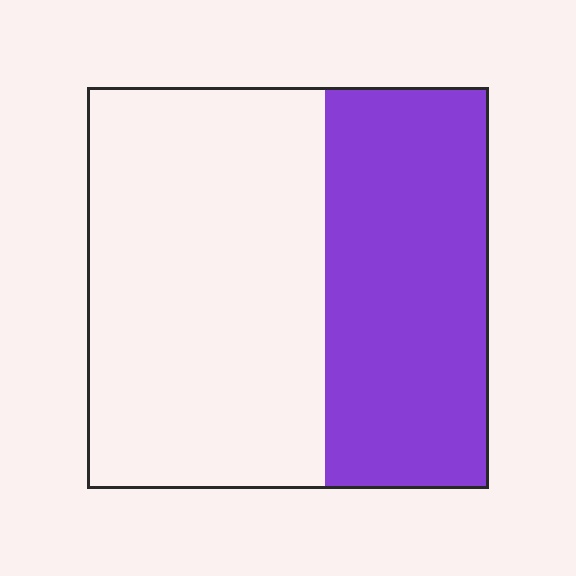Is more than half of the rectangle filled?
No.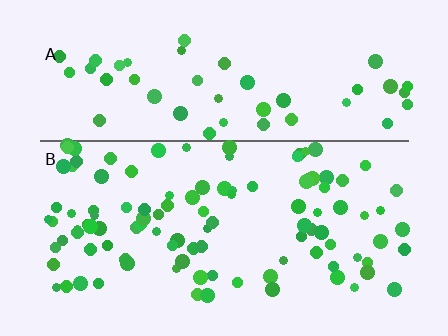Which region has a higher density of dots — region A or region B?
B (the bottom).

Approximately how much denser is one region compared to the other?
Approximately 2.1× — region B over region A.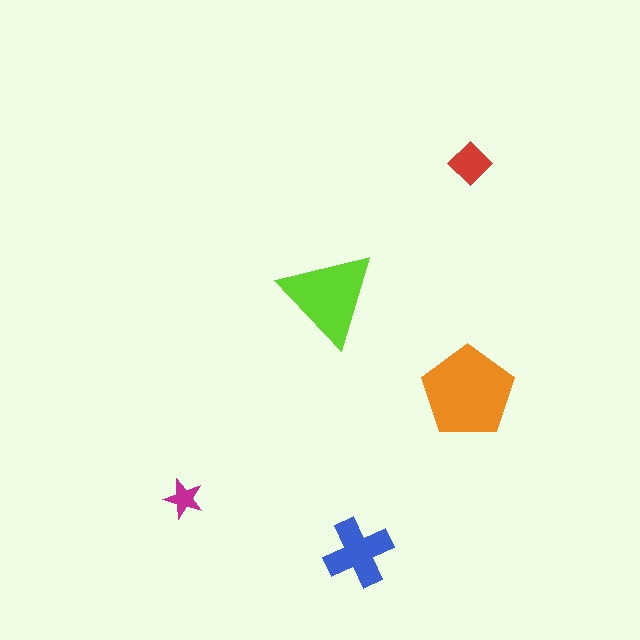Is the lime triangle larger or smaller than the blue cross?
Larger.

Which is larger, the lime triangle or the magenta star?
The lime triangle.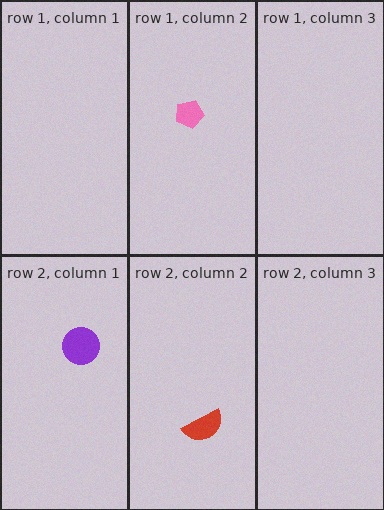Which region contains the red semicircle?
The row 2, column 2 region.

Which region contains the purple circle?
The row 2, column 1 region.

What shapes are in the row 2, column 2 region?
The red semicircle.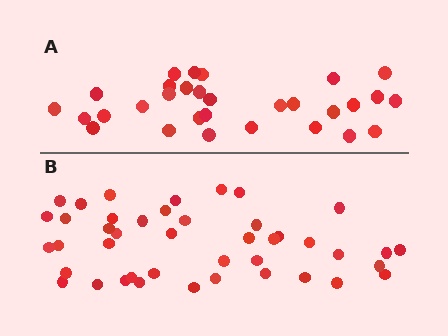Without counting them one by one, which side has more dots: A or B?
Region B (the bottom region) has more dots.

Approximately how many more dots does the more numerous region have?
Region B has approximately 15 more dots than region A.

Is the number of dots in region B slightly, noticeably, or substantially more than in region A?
Region B has noticeably more, but not dramatically so. The ratio is roughly 1.4 to 1.